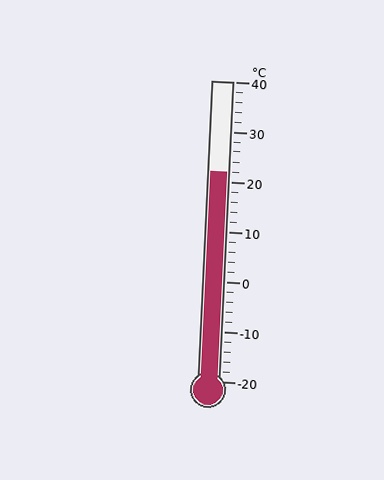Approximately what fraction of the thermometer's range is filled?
The thermometer is filled to approximately 70% of its range.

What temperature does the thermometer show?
The thermometer shows approximately 22°C.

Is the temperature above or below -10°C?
The temperature is above -10°C.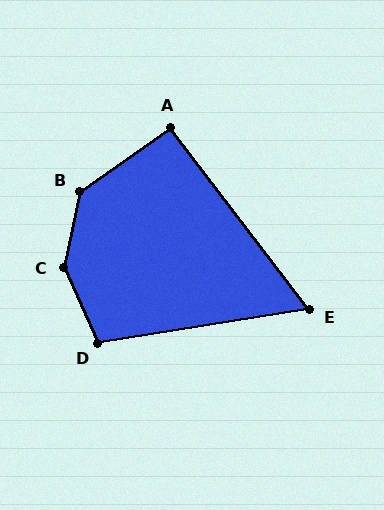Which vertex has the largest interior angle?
C, at approximately 144 degrees.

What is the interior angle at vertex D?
Approximately 105 degrees (obtuse).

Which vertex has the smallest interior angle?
E, at approximately 62 degrees.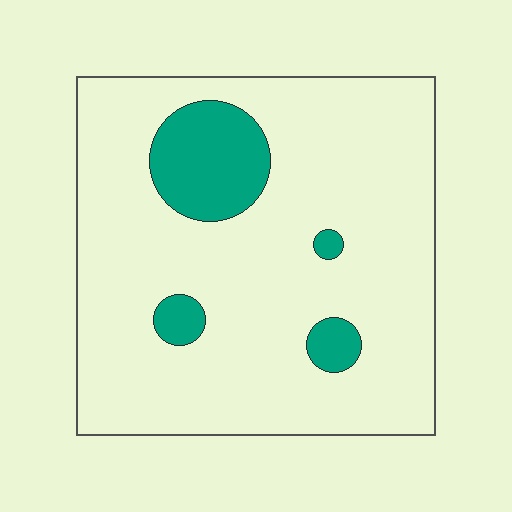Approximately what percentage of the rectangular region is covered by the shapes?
Approximately 15%.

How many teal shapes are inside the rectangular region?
4.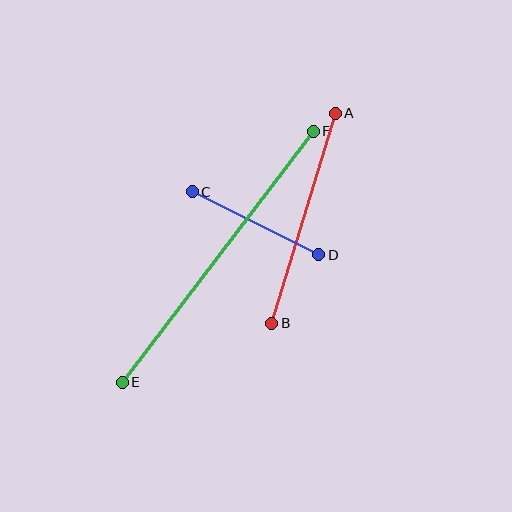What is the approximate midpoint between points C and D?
The midpoint is at approximately (256, 223) pixels.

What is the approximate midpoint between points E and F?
The midpoint is at approximately (218, 257) pixels.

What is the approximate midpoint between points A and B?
The midpoint is at approximately (303, 218) pixels.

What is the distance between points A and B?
The distance is approximately 219 pixels.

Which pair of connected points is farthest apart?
Points E and F are farthest apart.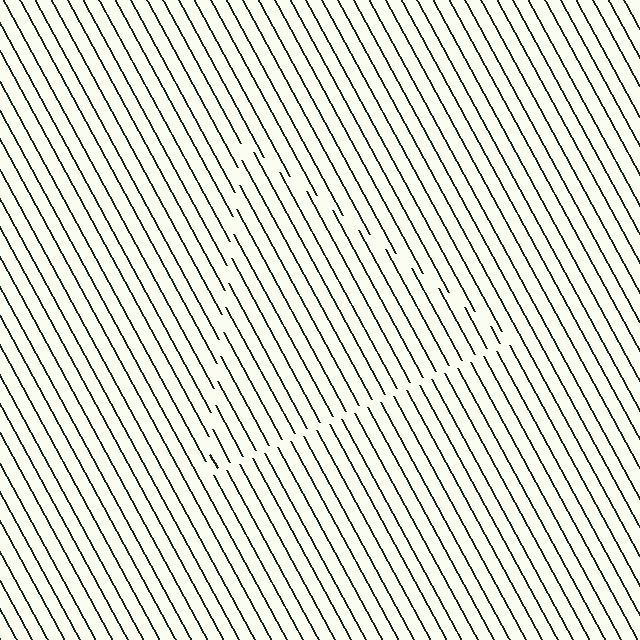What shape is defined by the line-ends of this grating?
An illusory triangle. The interior of the shape contains the same grating, shifted by half a period — the contour is defined by the phase discontinuity where line-ends from the inner and outer gratings abut.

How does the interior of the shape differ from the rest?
The interior of the shape contains the same grating, shifted by half a period — the contour is defined by the phase discontinuity where line-ends from the inner and outer gratings abut.